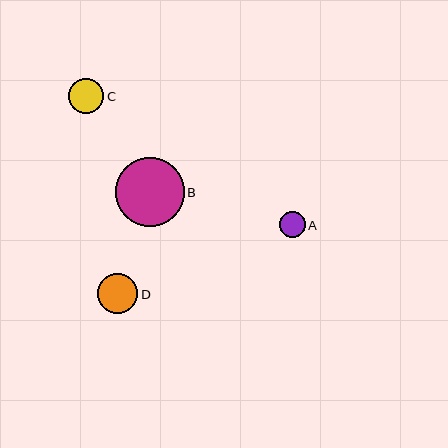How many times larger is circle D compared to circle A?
Circle D is approximately 1.6 times the size of circle A.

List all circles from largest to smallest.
From largest to smallest: B, D, C, A.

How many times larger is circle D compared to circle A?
Circle D is approximately 1.6 times the size of circle A.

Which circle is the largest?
Circle B is the largest with a size of approximately 69 pixels.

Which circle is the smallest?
Circle A is the smallest with a size of approximately 26 pixels.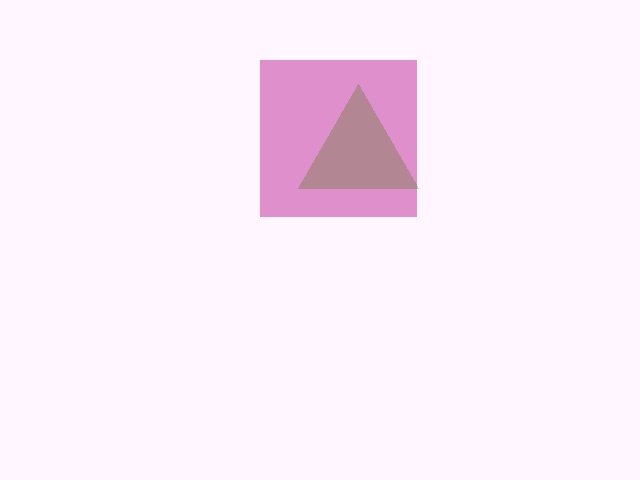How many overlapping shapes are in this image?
There are 2 overlapping shapes in the image.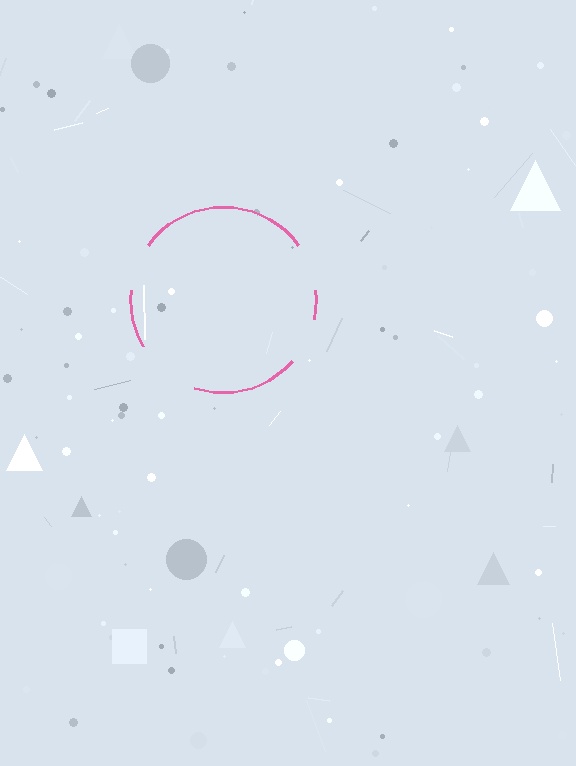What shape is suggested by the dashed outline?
The dashed outline suggests a circle.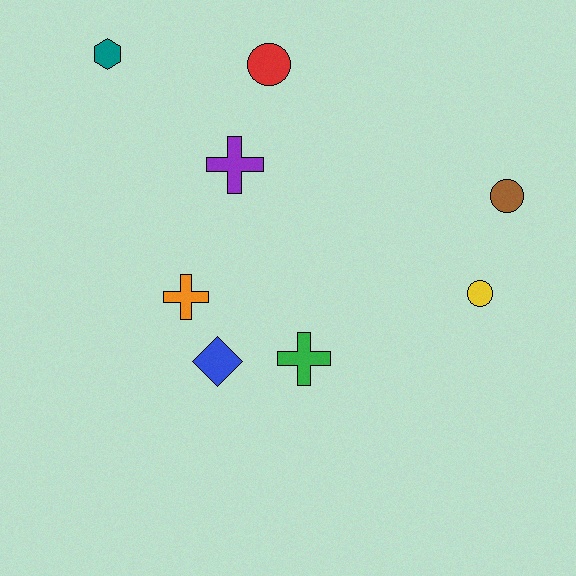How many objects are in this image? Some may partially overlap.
There are 8 objects.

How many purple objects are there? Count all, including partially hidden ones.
There is 1 purple object.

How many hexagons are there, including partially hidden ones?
There is 1 hexagon.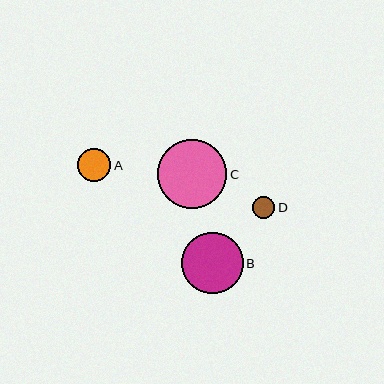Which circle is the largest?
Circle C is the largest with a size of approximately 69 pixels.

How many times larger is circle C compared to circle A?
Circle C is approximately 2.1 times the size of circle A.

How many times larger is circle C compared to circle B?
Circle C is approximately 1.1 times the size of circle B.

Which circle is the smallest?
Circle D is the smallest with a size of approximately 23 pixels.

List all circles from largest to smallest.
From largest to smallest: C, B, A, D.